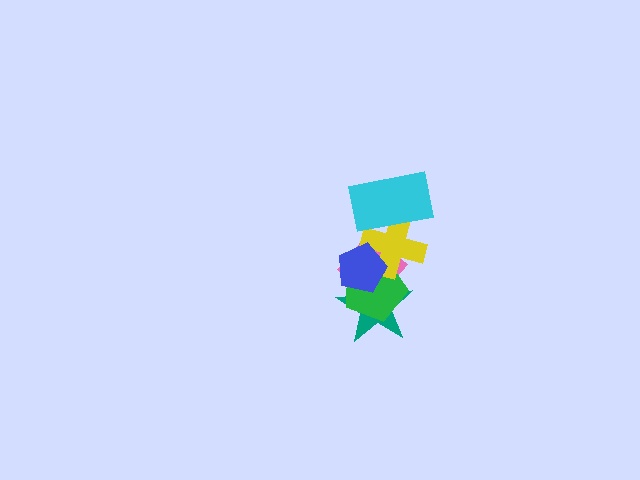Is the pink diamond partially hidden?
Yes, it is partially covered by another shape.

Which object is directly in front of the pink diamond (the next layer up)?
The teal star is directly in front of the pink diamond.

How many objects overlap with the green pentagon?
4 objects overlap with the green pentagon.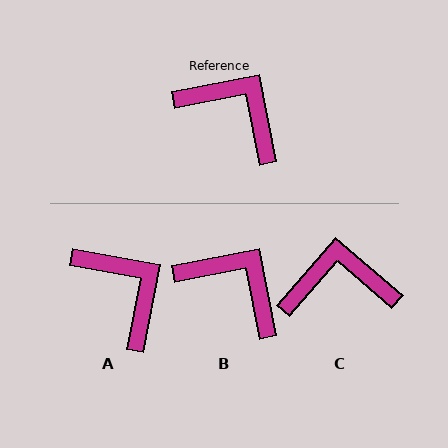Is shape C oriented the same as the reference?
No, it is off by about 38 degrees.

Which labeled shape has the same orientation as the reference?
B.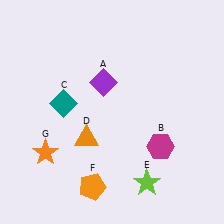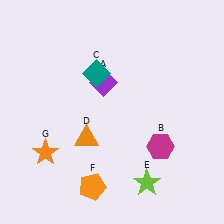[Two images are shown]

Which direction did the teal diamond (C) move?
The teal diamond (C) moved right.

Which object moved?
The teal diamond (C) moved right.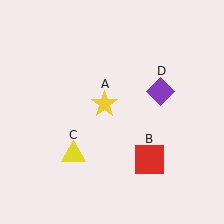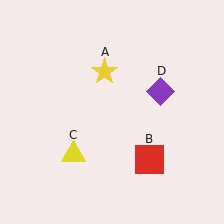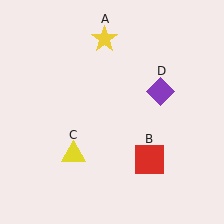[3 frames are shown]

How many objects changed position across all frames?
1 object changed position: yellow star (object A).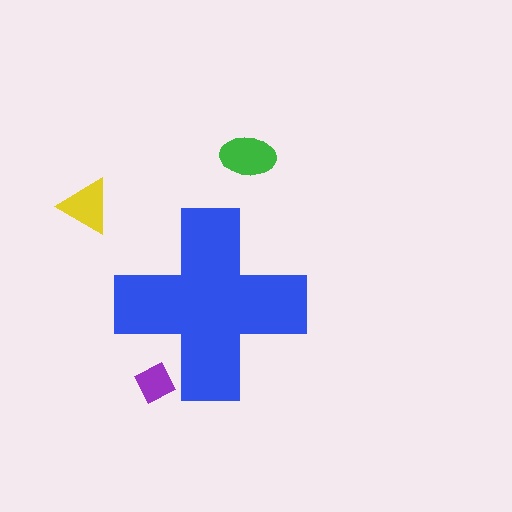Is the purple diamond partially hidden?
Yes, the purple diamond is partially hidden behind the blue cross.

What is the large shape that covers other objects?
A blue cross.